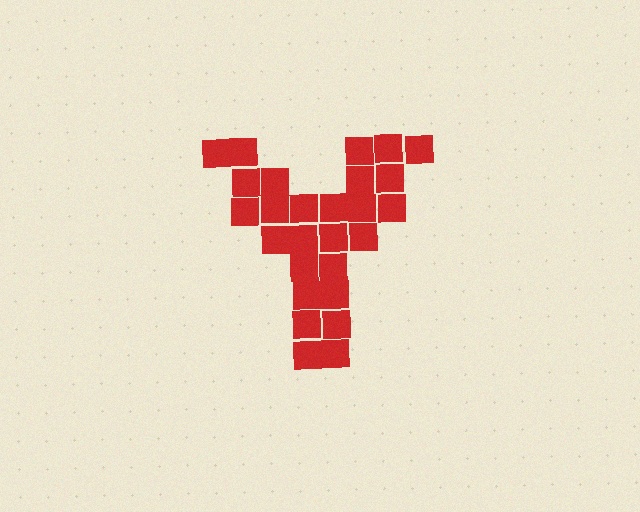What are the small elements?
The small elements are squares.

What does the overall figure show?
The overall figure shows the letter Y.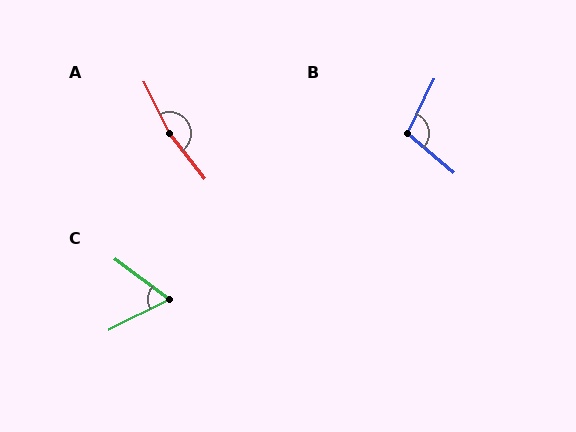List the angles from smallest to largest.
C (64°), B (105°), A (169°).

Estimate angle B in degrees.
Approximately 105 degrees.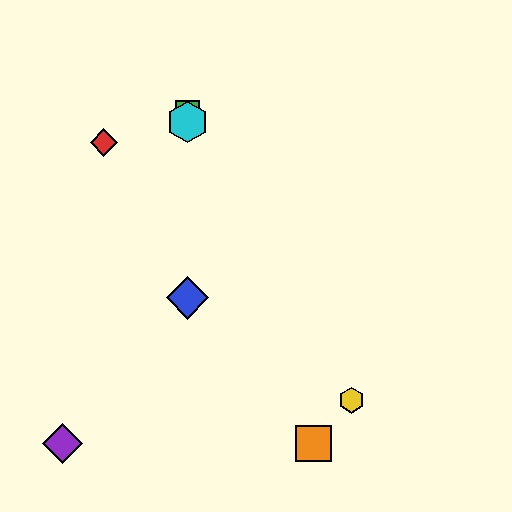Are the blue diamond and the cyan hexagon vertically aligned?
Yes, both are at x≈187.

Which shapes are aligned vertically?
The blue diamond, the green square, the cyan hexagon are aligned vertically.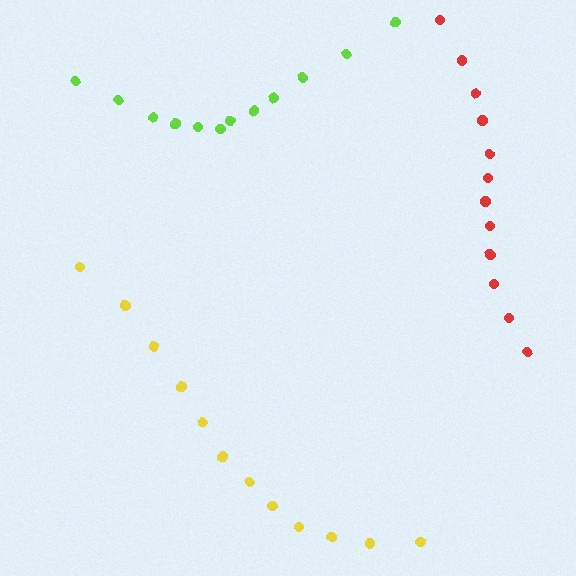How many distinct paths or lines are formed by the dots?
There are 3 distinct paths.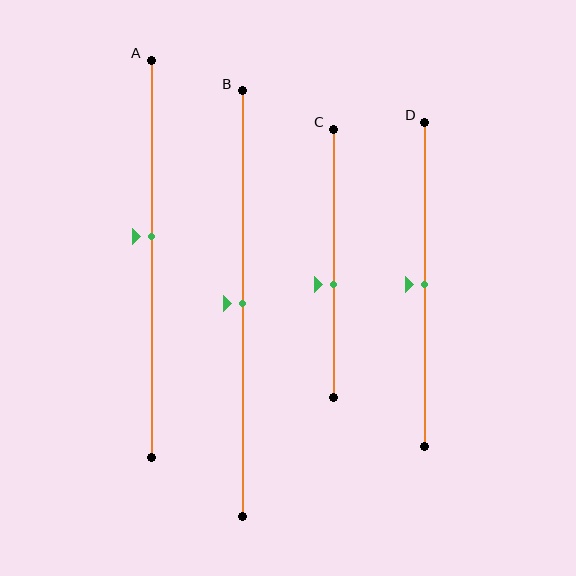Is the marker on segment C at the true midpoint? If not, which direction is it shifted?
No, the marker on segment C is shifted downward by about 8% of the segment length.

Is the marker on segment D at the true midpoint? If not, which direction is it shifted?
Yes, the marker on segment D is at the true midpoint.